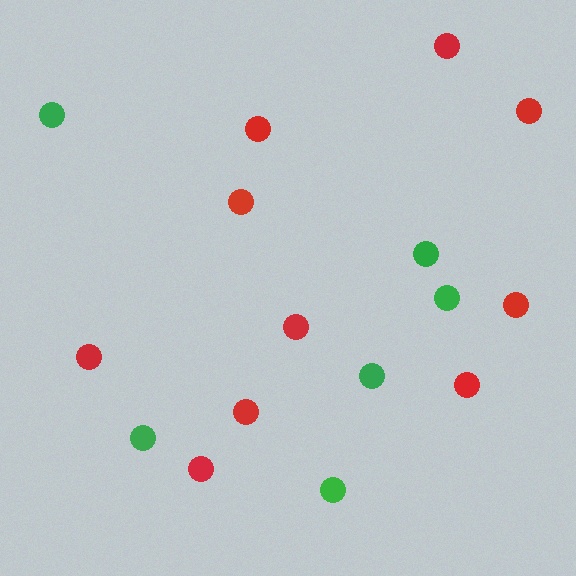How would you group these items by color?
There are 2 groups: one group of red circles (10) and one group of green circles (6).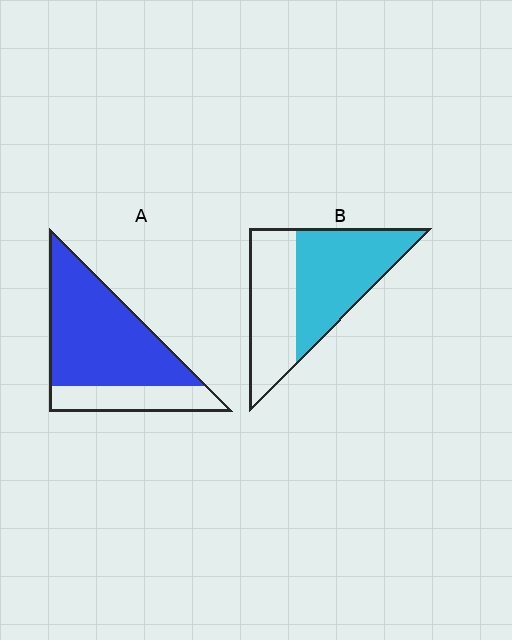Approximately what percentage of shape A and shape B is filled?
A is approximately 75% and B is approximately 55%.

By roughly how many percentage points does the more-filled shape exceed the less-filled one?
By roughly 20 percentage points (A over B).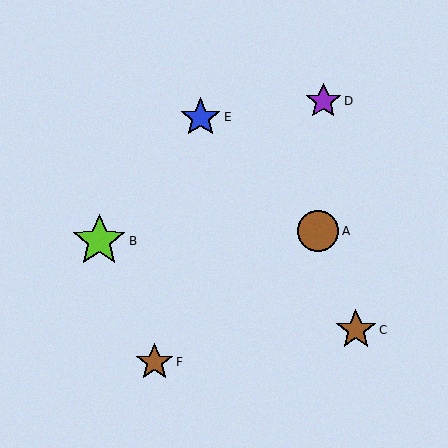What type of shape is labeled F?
Shape F is a brown star.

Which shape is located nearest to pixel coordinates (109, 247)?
The lime star (labeled B) at (99, 241) is nearest to that location.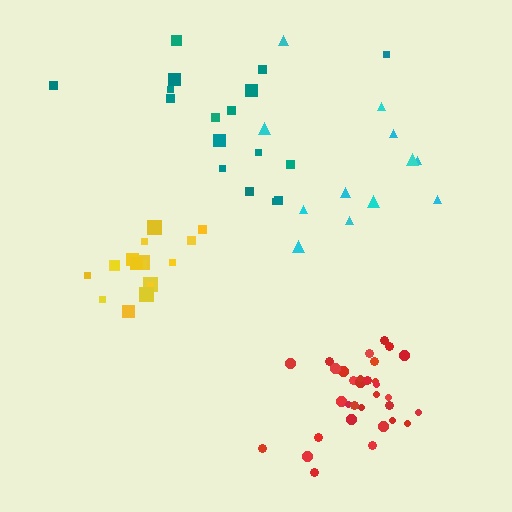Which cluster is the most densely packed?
Yellow.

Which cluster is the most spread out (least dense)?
Cyan.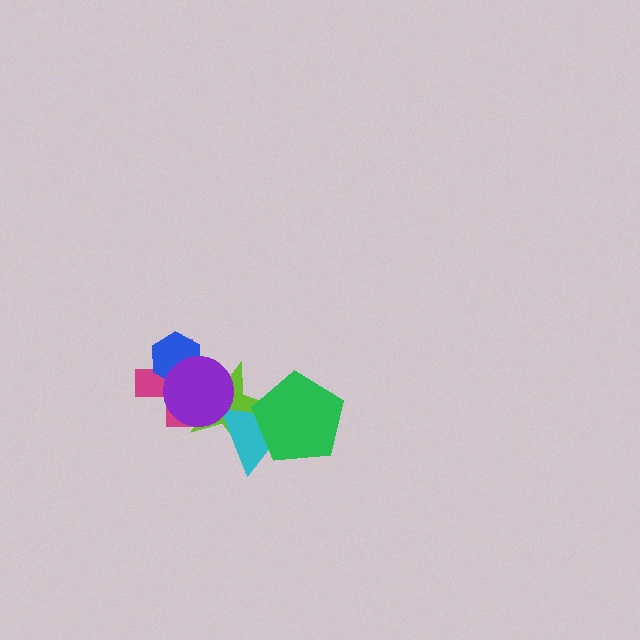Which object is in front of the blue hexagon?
The purple circle is in front of the blue hexagon.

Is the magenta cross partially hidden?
Yes, it is partially covered by another shape.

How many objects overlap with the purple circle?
3 objects overlap with the purple circle.